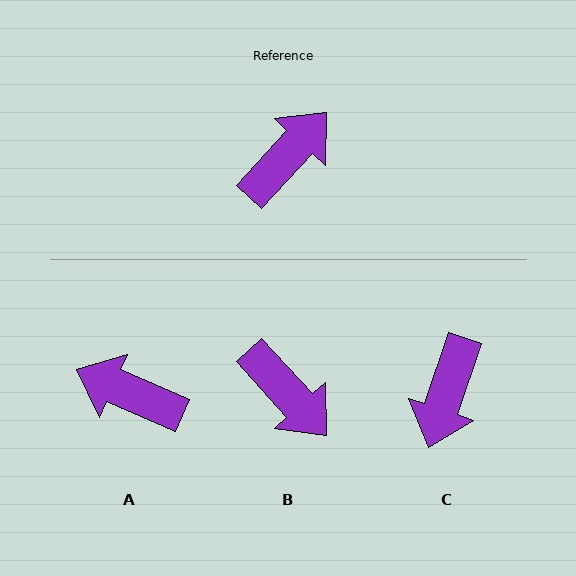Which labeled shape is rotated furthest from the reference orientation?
C, about 156 degrees away.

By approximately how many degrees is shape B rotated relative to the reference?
Approximately 95 degrees clockwise.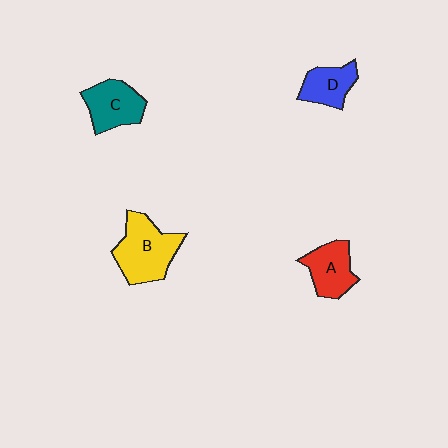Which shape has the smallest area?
Shape D (blue).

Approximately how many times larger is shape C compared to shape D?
Approximately 1.3 times.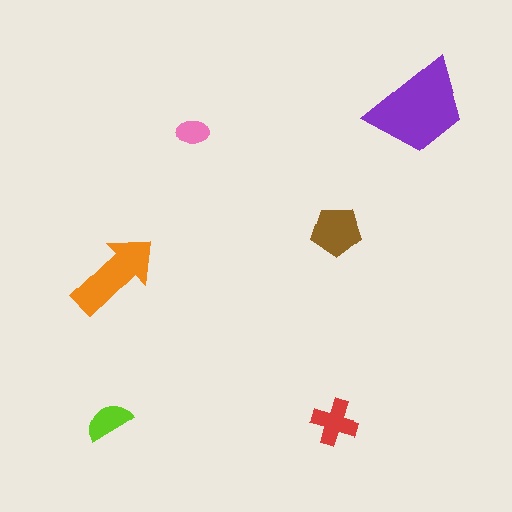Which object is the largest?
The purple trapezoid.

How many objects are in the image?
There are 6 objects in the image.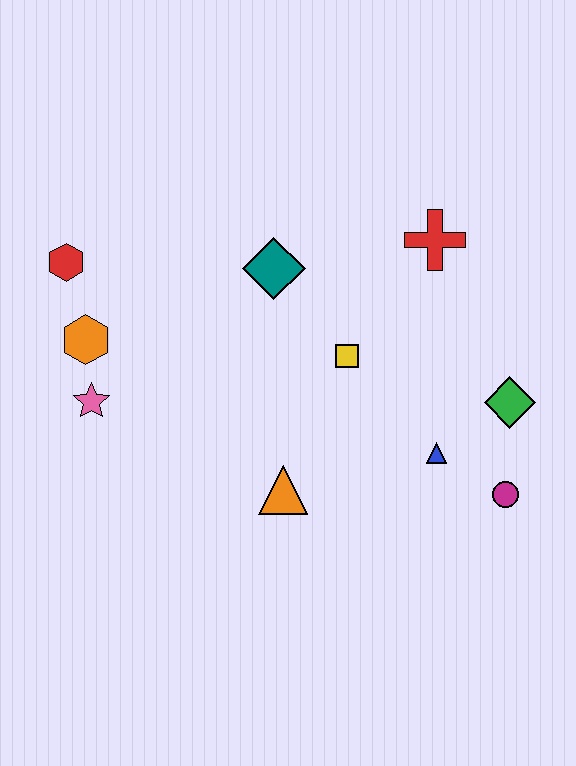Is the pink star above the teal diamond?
No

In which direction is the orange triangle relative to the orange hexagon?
The orange triangle is to the right of the orange hexagon.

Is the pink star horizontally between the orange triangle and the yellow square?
No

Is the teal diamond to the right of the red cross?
No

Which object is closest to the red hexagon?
The orange hexagon is closest to the red hexagon.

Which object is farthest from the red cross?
The pink star is farthest from the red cross.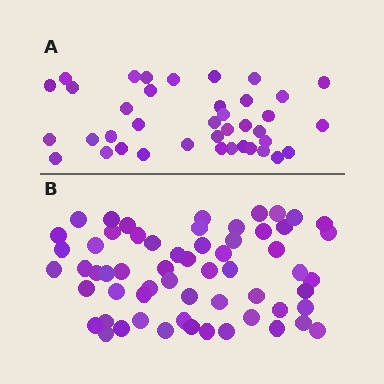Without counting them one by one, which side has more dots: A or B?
Region B (the bottom region) has more dots.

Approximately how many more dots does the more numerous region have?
Region B has approximately 20 more dots than region A.